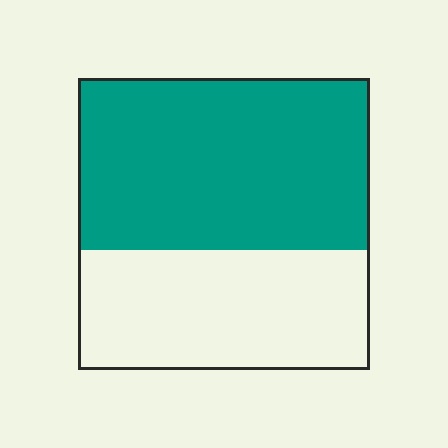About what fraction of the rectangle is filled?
About three fifths (3/5).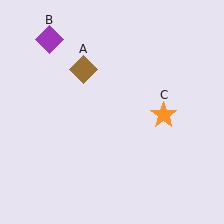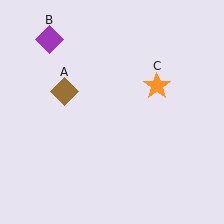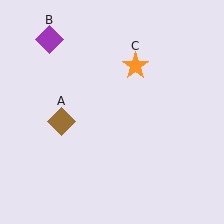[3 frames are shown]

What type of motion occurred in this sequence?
The brown diamond (object A), orange star (object C) rotated counterclockwise around the center of the scene.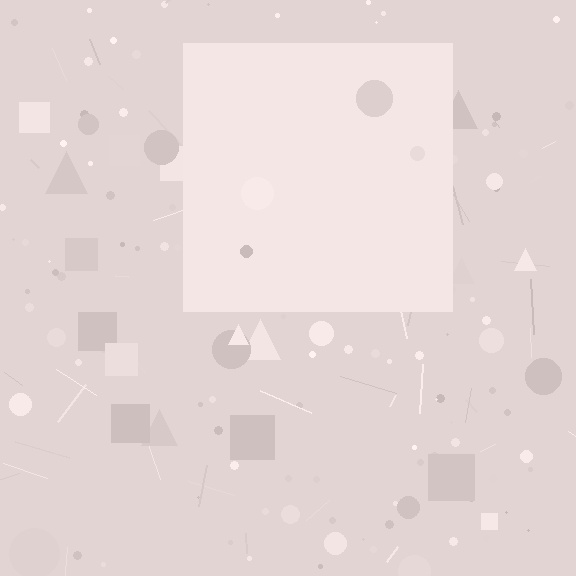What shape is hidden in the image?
A square is hidden in the image.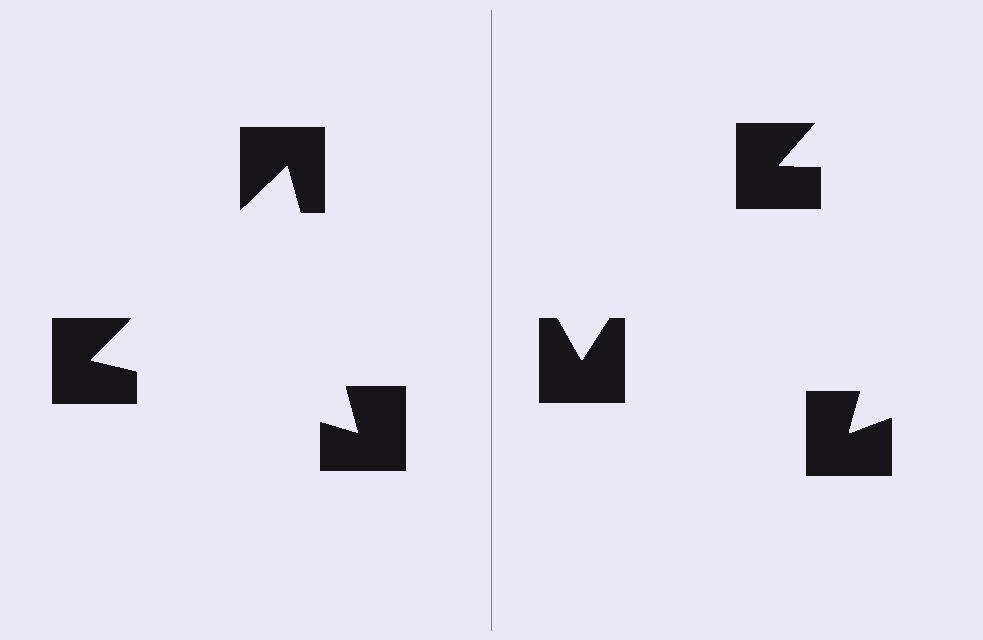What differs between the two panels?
The notched squares are positioned identically on both sides; only the wedge orientations differ. On the left they align to a triangle; on the right they are misaligned.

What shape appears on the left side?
An illusory triangle.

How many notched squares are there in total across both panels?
6 — 3 on each side.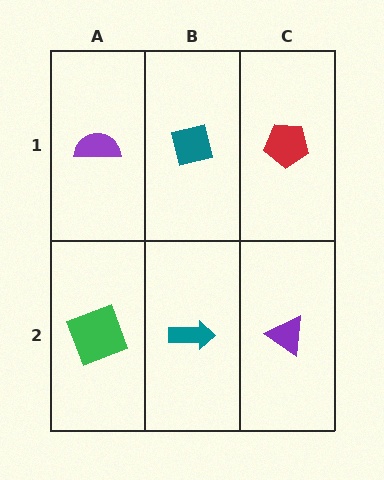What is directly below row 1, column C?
A purple triangle.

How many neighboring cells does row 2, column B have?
3.